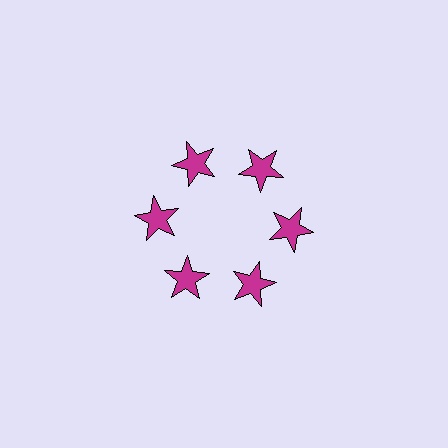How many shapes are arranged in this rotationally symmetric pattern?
There are 6 shapes, arranged in 6 groups of 1.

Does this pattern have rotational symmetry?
Yes, this pattern has 6-fold rotational symmetry. It looks the same after rotating 60 degrees around the center.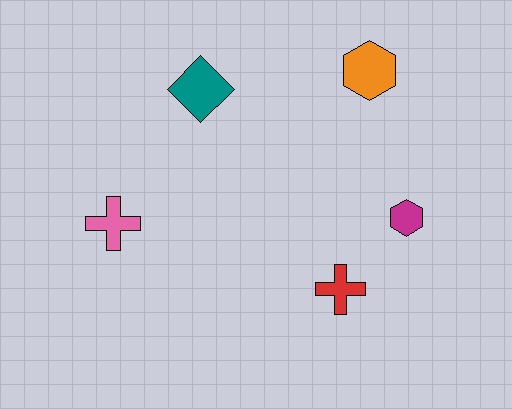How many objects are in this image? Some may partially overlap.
There are 5 objects.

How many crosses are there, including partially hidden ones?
There are 2 crosses.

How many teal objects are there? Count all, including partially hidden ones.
There is 1 teal object.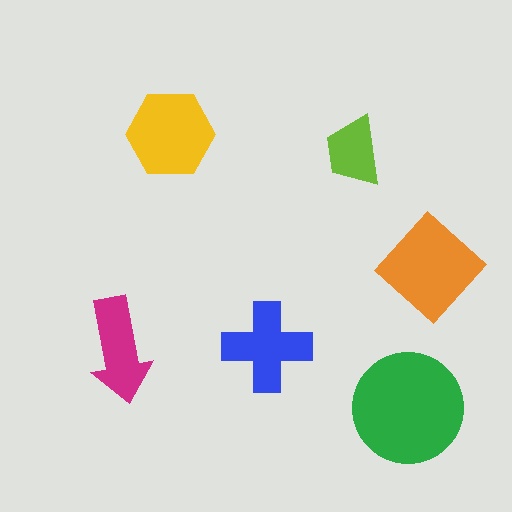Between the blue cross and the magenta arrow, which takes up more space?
The blue cross.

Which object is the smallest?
The lime trapezoid.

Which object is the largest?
The green circle.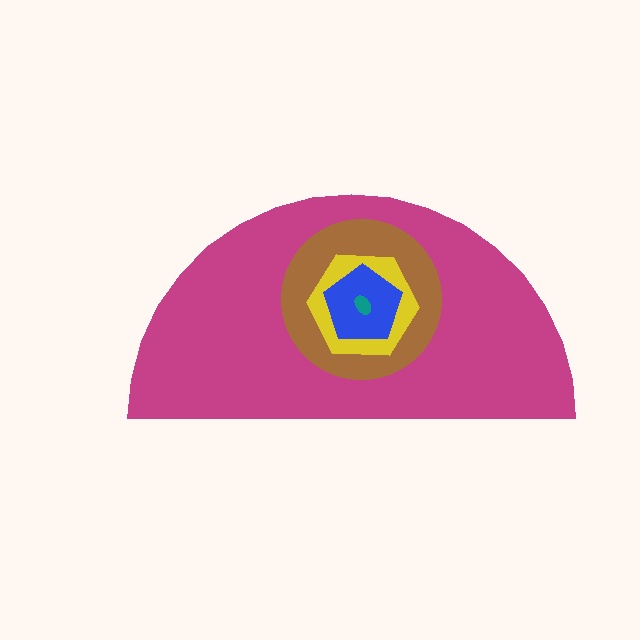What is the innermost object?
The teal ellipse.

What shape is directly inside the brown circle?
The yellow hexagon.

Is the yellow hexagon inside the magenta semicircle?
Yes.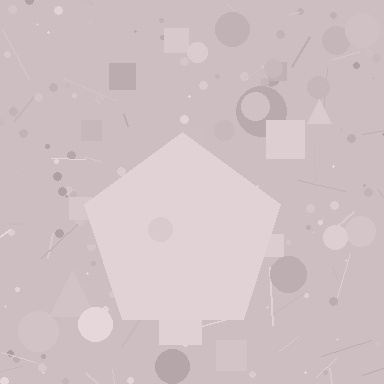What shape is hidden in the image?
A pentagon is hidden in the image.